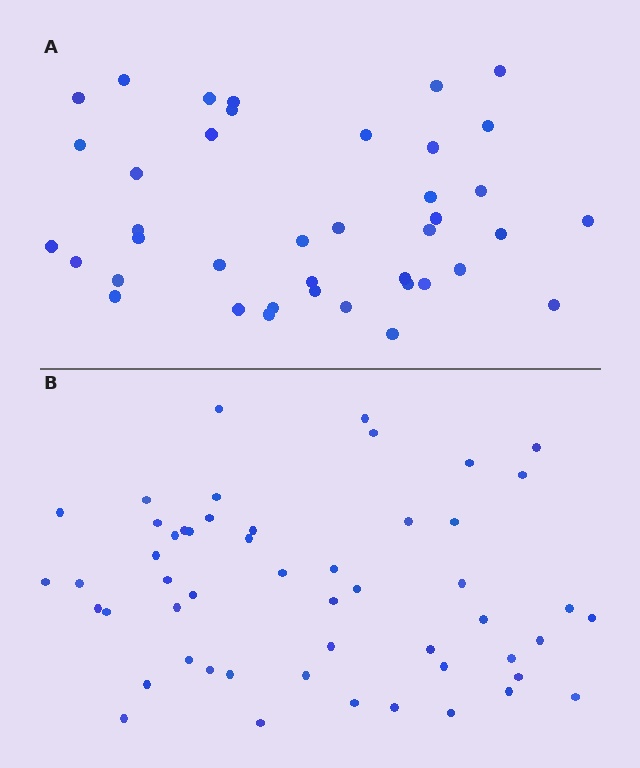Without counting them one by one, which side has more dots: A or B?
Region B (the bottom region) has more dots.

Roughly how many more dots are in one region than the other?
Region B has roughly 12 or so more dots than region A.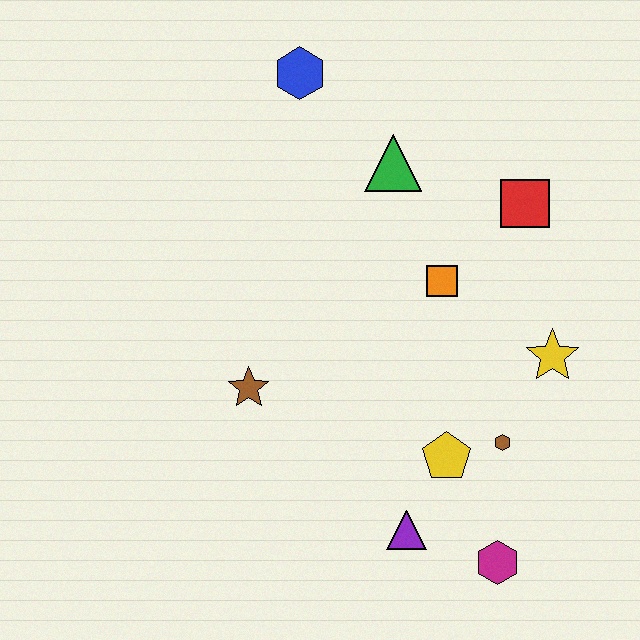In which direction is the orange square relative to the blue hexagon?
The orange square is below the blue hexagon.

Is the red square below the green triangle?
Yes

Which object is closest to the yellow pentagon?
The brown hexagon is closest to the yellow pentagon.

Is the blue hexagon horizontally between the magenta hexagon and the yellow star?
No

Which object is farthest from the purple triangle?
The blue hexagon is farthest from the purple triangle.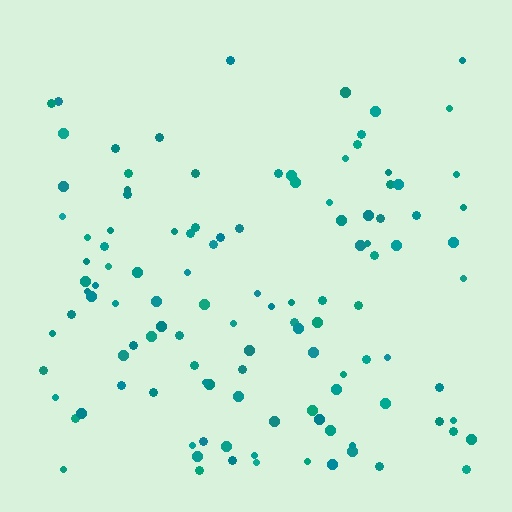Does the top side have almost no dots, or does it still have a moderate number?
Still a moderate number, just noticeably fewer than the bottom.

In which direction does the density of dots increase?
From top to bottom, with the bottom side densest.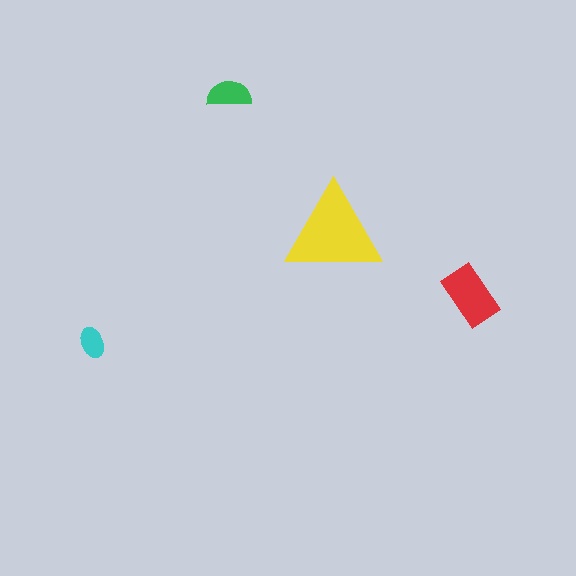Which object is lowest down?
The cyan ellipse is bottommost.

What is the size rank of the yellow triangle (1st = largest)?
1st.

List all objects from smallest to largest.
The cyan ellipse, the green semicircle, the red rectangle, the yellow triangle.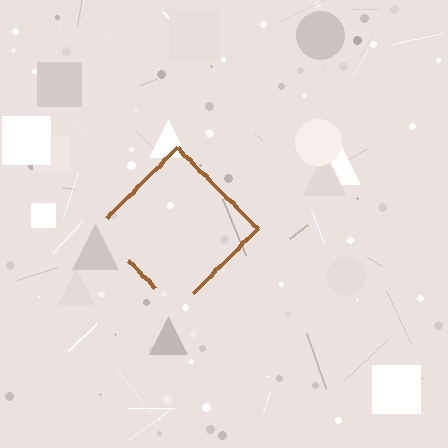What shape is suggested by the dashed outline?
The dashed outline suggests a diamond.